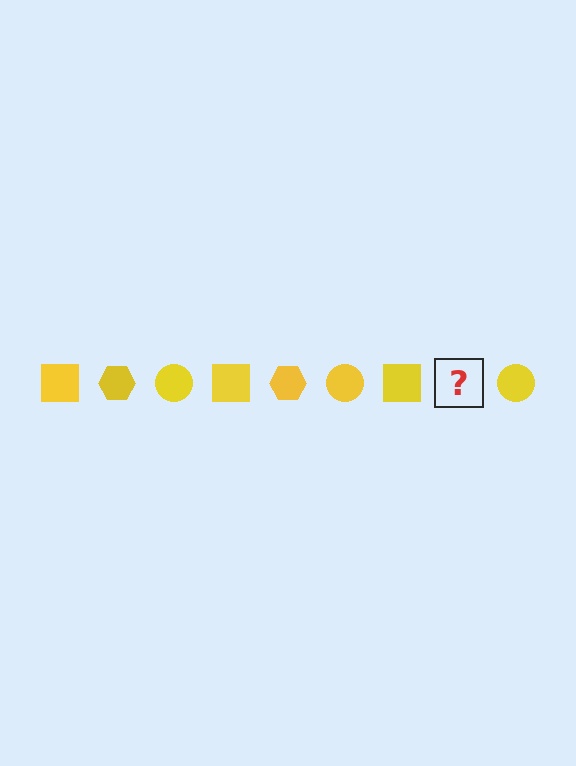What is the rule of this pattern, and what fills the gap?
The rule is that the pattern cycles through square, hexagon, circle shapes in yellow. The gap should be filled with a yellow hexagon.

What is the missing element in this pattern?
The missing element is a yellow hexagon.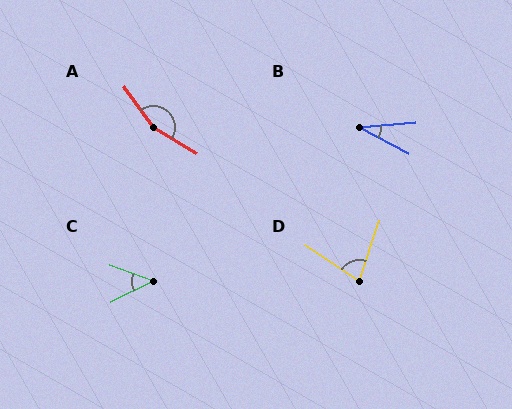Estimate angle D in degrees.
Approximately 74 degrees.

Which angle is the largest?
A, at approximately 158 degrees.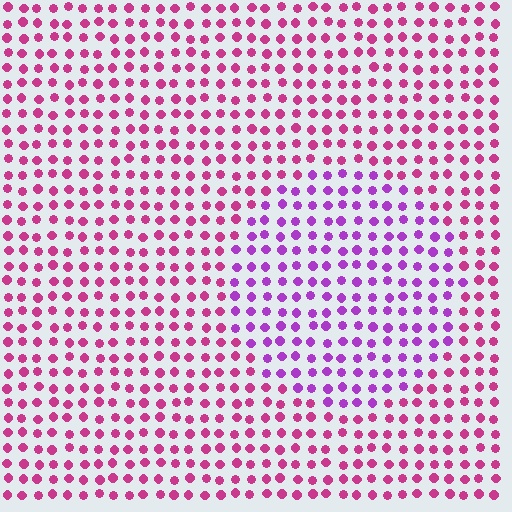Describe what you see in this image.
The image is filled with small magenta elements in a uniform arrangement. A circle-shaped region is visible where the elements are tinted to a slightly different hue, forming a subtle color boundary.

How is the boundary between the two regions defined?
The boundary is defined purely by a slight shift in hue (about 37 degrees). Spacing, size, and orientation are identical on both sides.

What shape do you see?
I see a circle.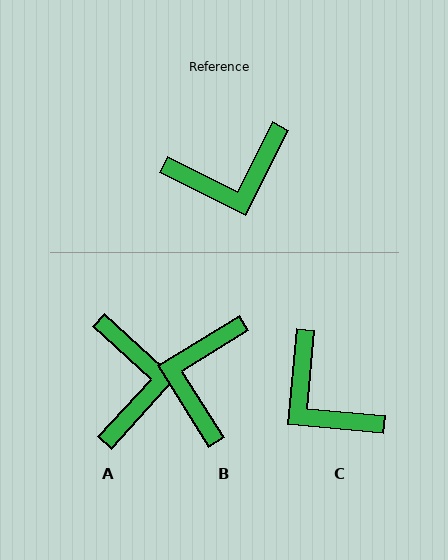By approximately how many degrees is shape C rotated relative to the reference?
Approximately 68 degrees clockwise.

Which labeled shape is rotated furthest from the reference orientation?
B, about 121 degrees away.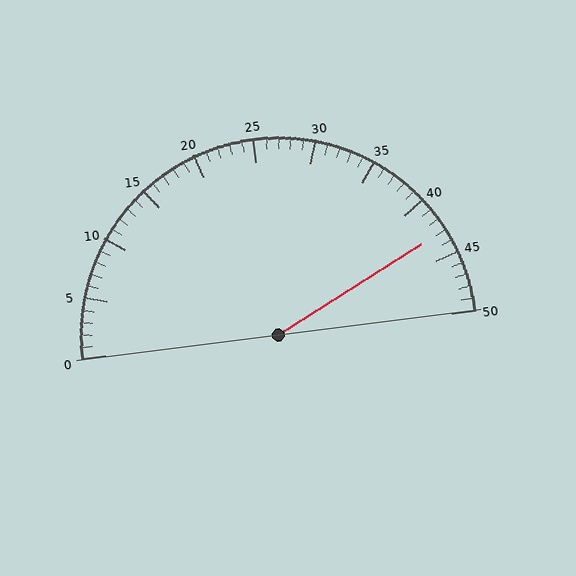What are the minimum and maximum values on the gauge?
The gauge ranges from 0 to 50.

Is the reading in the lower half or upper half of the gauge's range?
The reading is in the upper half of the range (0 to 50).